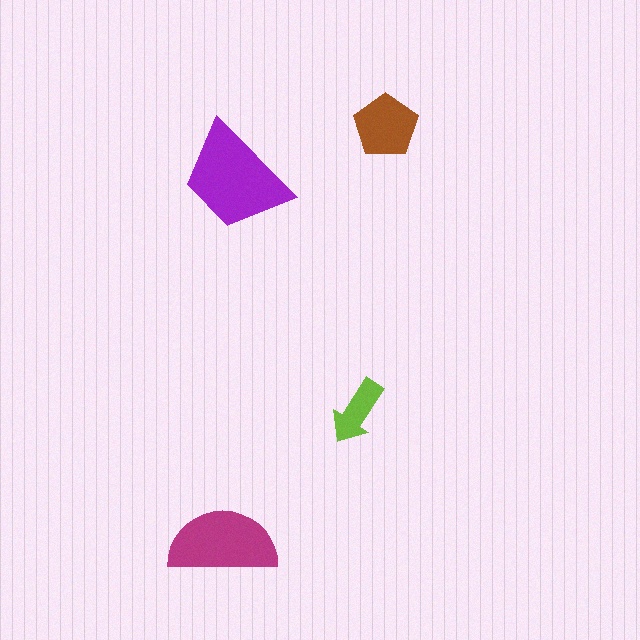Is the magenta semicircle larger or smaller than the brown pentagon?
Larger.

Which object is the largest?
The purple trapezoid.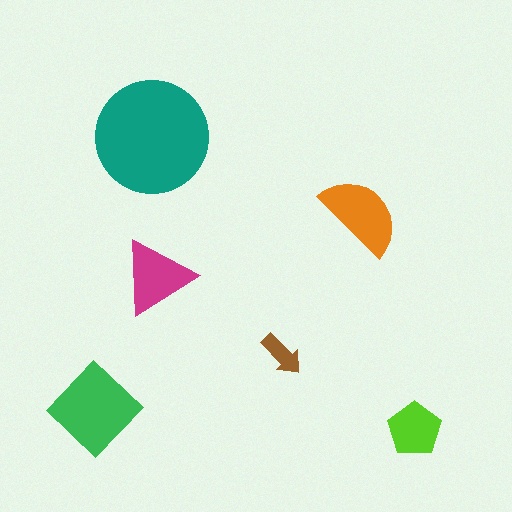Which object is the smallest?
The brown arrow.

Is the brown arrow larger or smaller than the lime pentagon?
Smaller.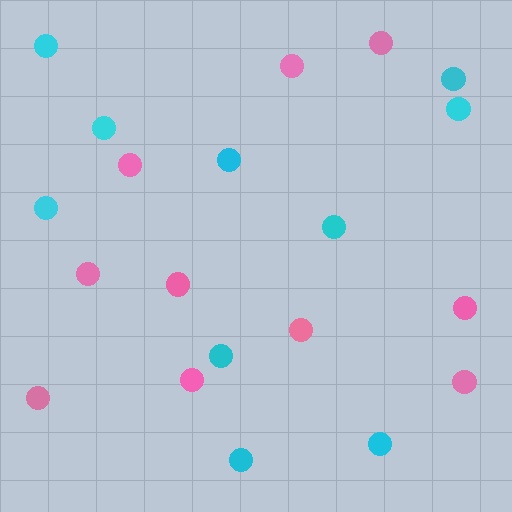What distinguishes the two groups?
There are 2 groups: one group of pink circles (10) and one group of cyan circles (10).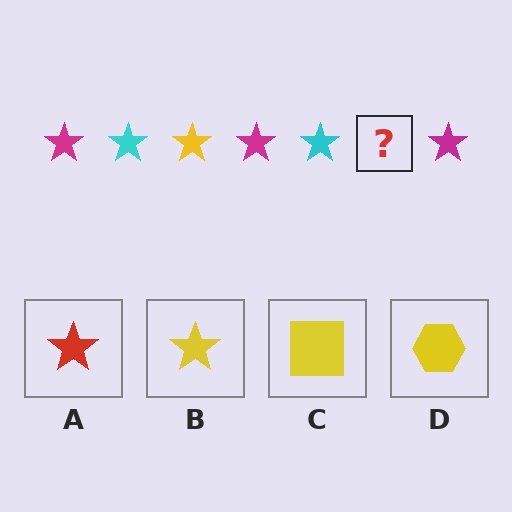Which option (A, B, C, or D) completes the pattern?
B.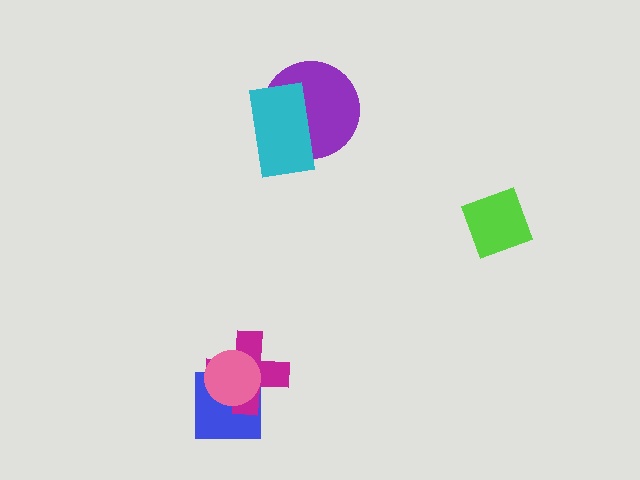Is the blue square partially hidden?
Yes, it is partially covered by another shape.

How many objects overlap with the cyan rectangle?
1 object overlaps with the cyan rectangle.